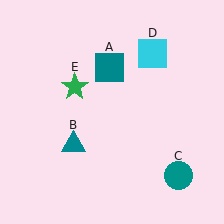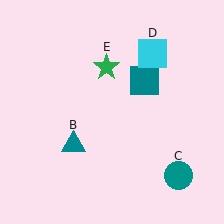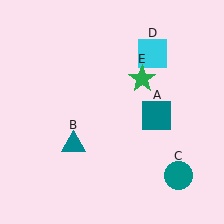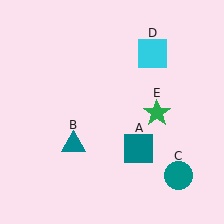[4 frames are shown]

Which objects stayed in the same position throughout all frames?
Teal triangle (object B) and teal circle (object C) and cyan square (object D) remained stationary.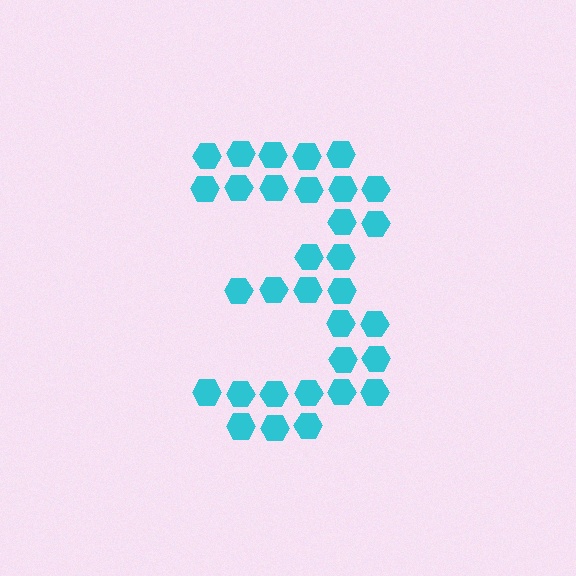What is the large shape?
The large shape is the digit 3.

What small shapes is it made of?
It is made of small hexagons.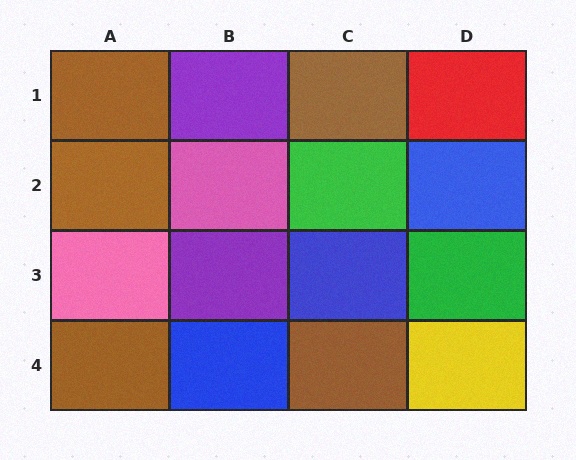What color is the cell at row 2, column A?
Brown.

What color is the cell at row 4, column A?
Brown.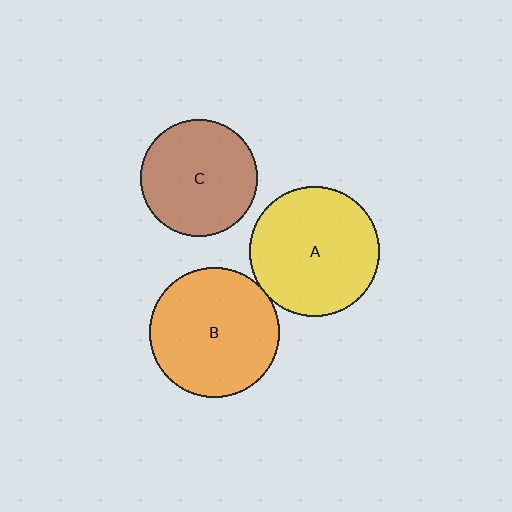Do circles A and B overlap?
Yes.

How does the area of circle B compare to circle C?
Approximately 1.2 times.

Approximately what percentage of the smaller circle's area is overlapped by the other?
Approximately 5%.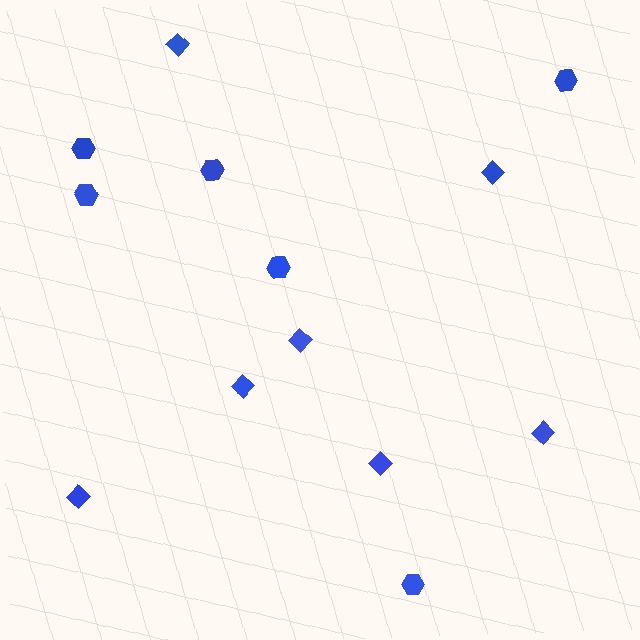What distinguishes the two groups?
There are 2 groups: one group of hexagons (6) and one group of diamonds (7).